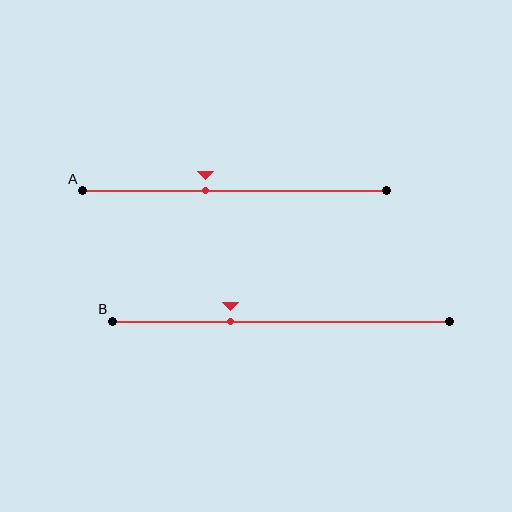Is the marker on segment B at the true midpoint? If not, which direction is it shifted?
No, the marker on segment B is shifted to the left by about 15% of the segment length.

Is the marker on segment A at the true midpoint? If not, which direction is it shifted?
No, the marker on segment A is shifted to the left by about 10% of the segment length.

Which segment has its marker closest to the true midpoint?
Segment A has its marker closest to the true midpoint.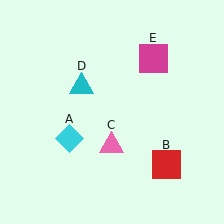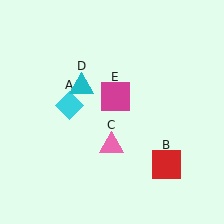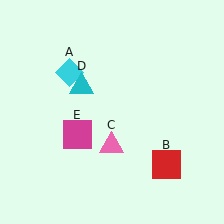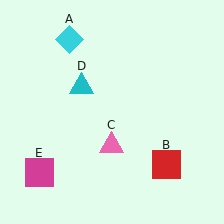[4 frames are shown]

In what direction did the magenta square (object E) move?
The magenta square (object E) moved down and to the left.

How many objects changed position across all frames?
2 objects changed position: cyan diamond (object A), magenta square (object E).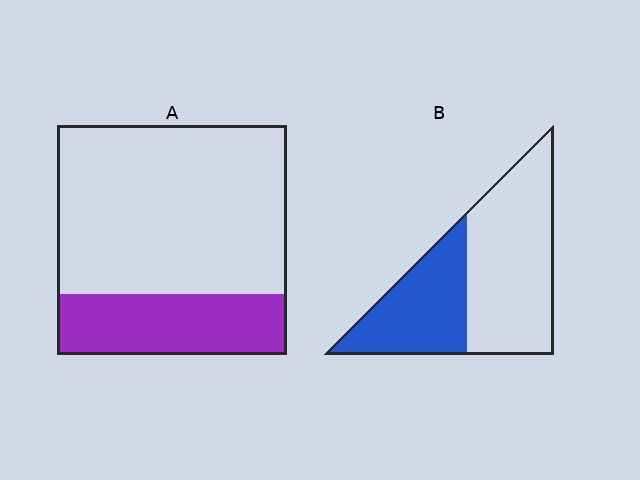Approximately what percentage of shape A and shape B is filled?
A is approximately 25% and B is approximately 40%.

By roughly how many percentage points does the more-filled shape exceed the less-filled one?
By roughly 10 percentage points (B over A).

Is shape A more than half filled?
No.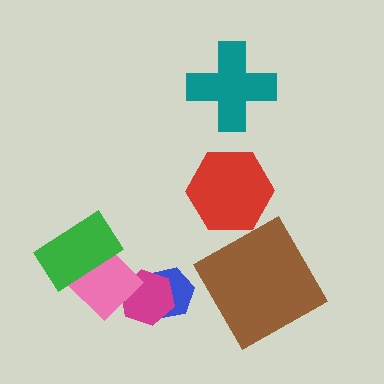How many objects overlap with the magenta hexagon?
2 objects overlap with the magenta hexagon.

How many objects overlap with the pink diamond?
2 objects overlap with the pink diamond.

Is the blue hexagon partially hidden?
Yes, it is partially covered by another shape.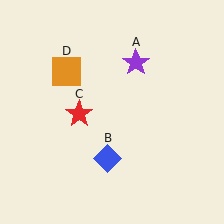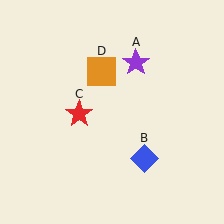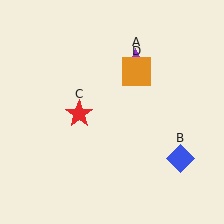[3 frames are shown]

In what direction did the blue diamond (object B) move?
The blue diamond (object B) moved right.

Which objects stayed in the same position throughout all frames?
Purple star (object A) and red star (object C) remained stationary.